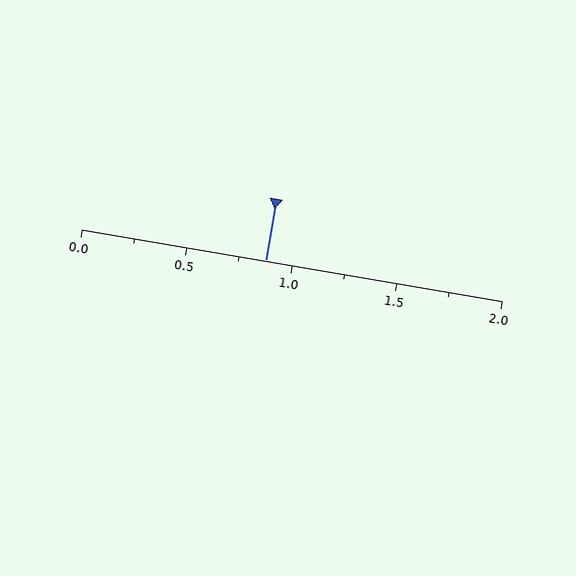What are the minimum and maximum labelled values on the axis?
The axis runs from 0.0 to 2.0.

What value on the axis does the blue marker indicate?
The marker indicates approximately 0.88.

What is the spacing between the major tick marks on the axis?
The major ticks are spaced 0.5 apart.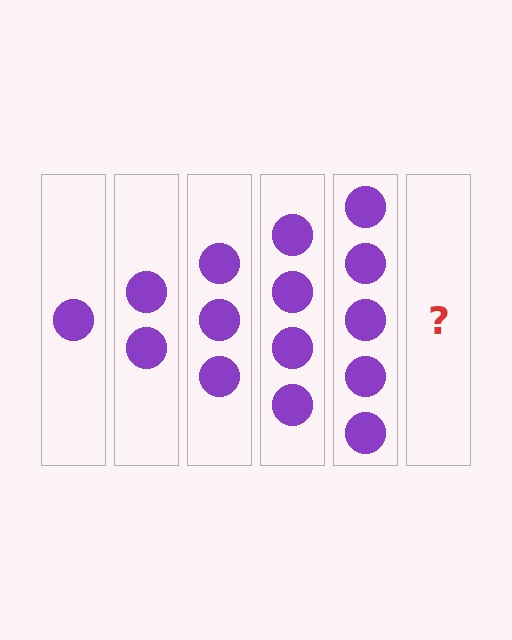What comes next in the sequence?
The next element should be 6 circles.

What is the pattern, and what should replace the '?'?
The pattern is that each step adds one more circle. The '?' should be 6 circles.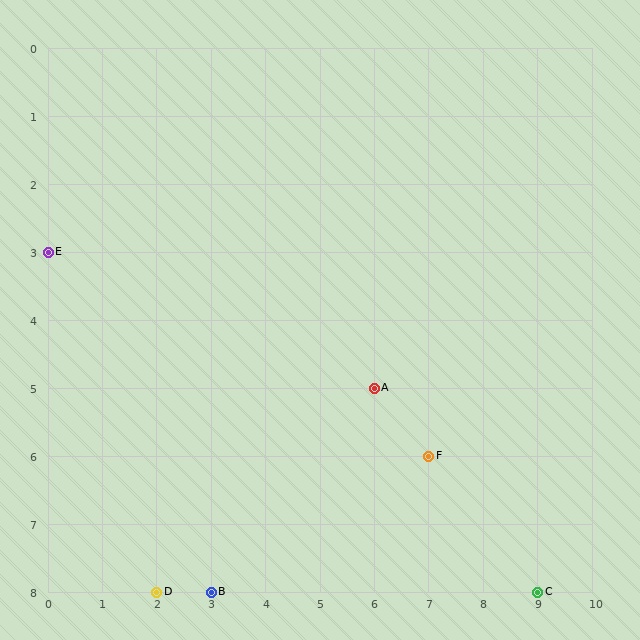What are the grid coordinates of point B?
Point B is at grid coordinates (3, 8).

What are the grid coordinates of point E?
Point E is at grid coordinates (0, 3).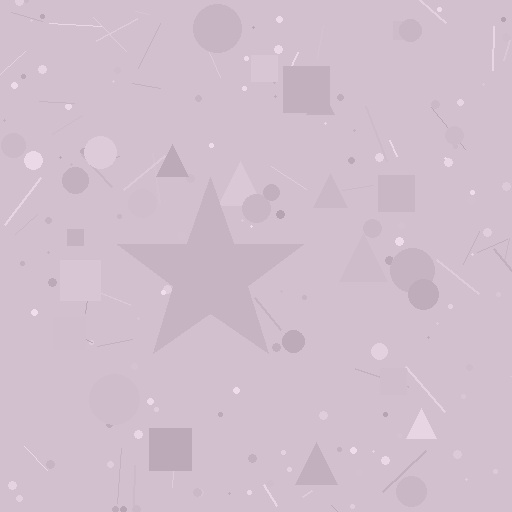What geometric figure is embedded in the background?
A star is embedded in the background.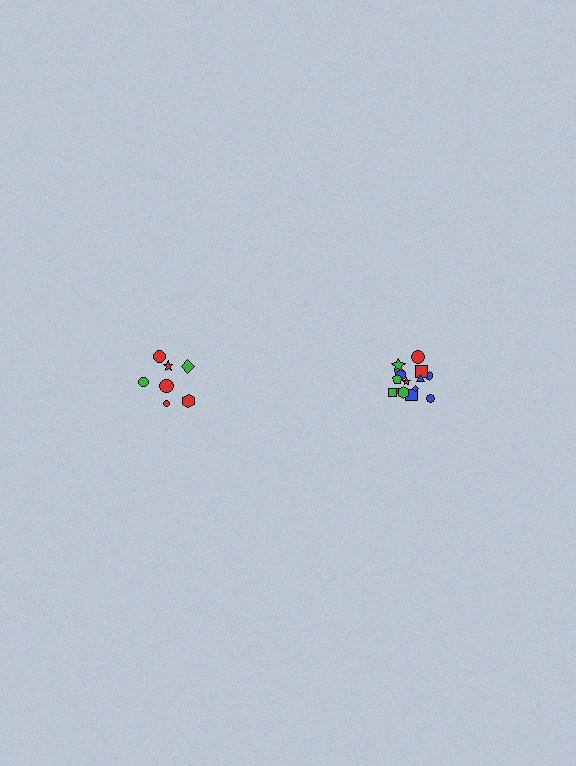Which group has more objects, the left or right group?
The right group.